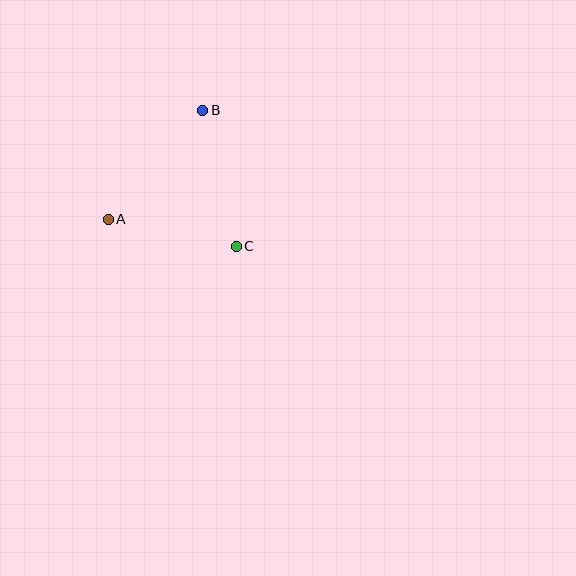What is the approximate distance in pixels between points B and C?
The distance between B and C is approximately 140 pixels.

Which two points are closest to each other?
Points A and C are closest to each other.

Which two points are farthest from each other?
Points A and B are farthest from each other.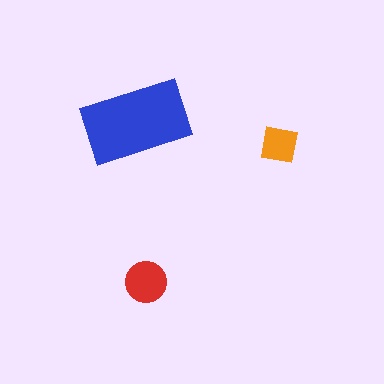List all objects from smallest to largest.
The orange square, the red circle, the blue rectangle.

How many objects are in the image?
There are 3 objects in the image.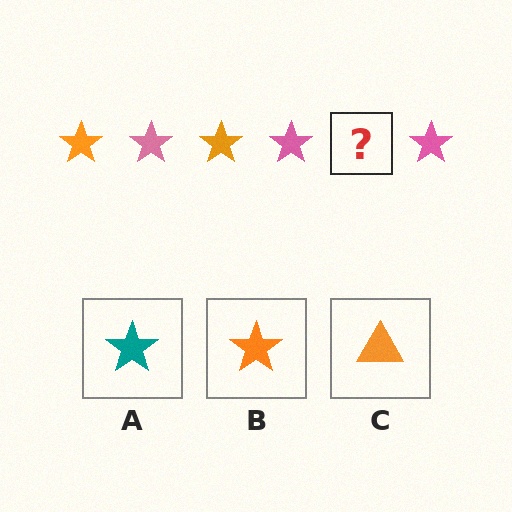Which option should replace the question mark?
Option B.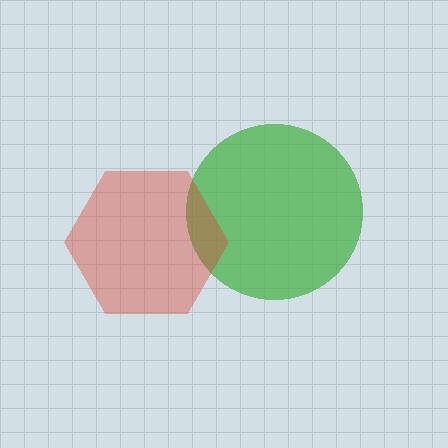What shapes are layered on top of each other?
The layered shapes are: a green circle, a red hexagon.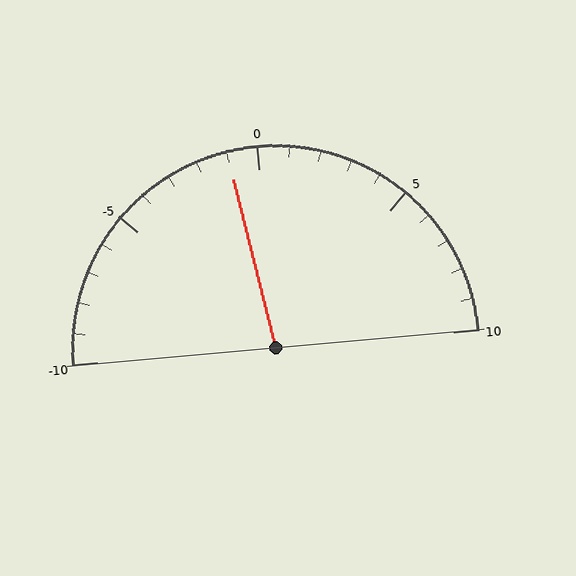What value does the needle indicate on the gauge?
The needle indicates approximately -1.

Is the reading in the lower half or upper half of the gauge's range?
The reading is in the lower half of the range (-10 to 10).